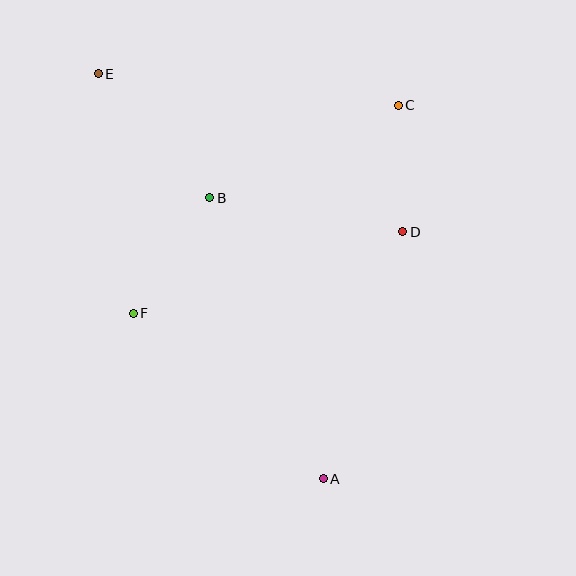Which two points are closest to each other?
Points C and D are closest to each other.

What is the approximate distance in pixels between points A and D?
The distance between A and D is approximately 259 pixels.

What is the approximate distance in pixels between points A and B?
The distance between A and B is approximately 303 pixels.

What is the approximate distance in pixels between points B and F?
The distance between B and F is approximately 139 pixels.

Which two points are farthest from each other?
Points A and E are farthest from each other.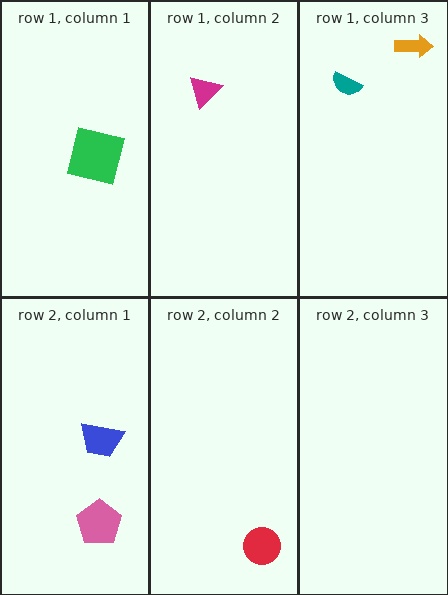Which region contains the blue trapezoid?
The row 2, column 1 region.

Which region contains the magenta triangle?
The row 1, column 2 region.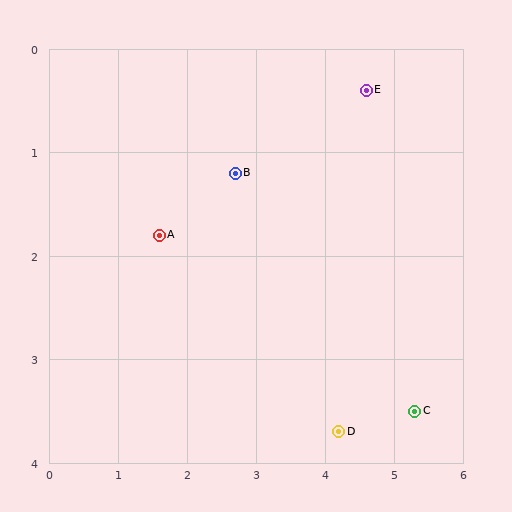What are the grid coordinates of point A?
Point A is at approximately (1.6, 1.8).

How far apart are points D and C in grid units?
Points D and C are about 1.1 grid units apart.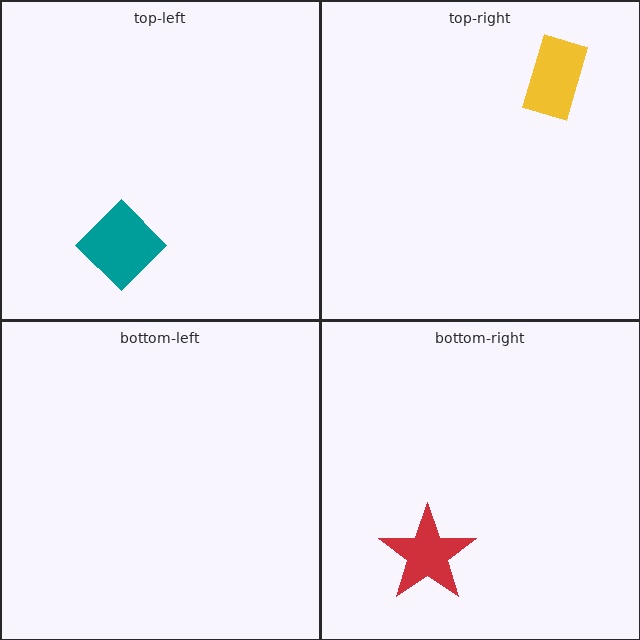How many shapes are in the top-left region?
1.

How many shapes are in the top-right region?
1.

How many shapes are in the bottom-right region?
1.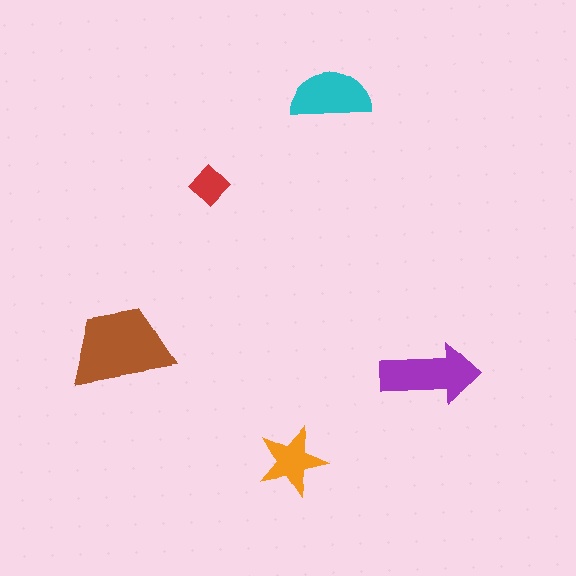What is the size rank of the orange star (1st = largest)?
4th.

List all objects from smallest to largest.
The red diamond, the orange star, the cyan semicircle, the purple arrow, the brown trapezoid.